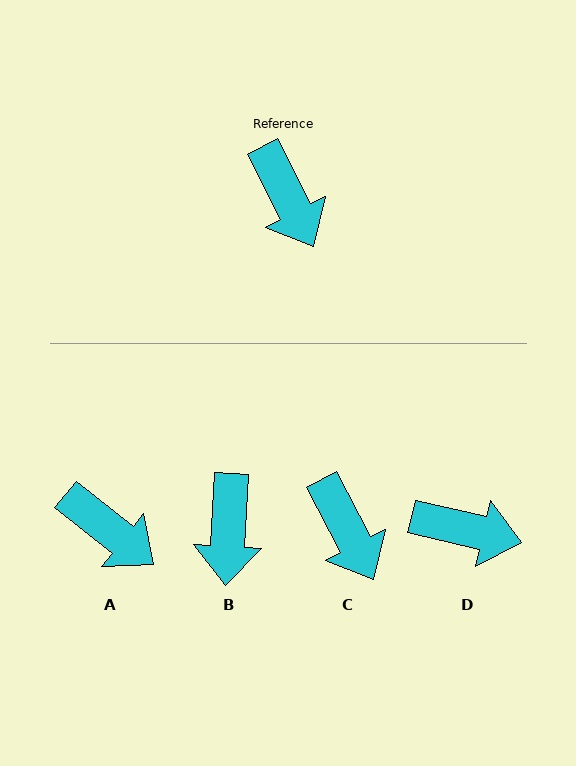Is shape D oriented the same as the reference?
No, it is off by about 49 degrees.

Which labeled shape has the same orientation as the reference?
C.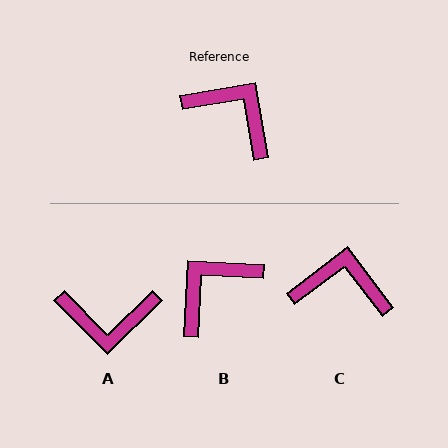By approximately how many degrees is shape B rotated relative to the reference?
Approximately 77 degrees counter-clockwise.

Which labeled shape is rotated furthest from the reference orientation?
A, about 145 degrees away.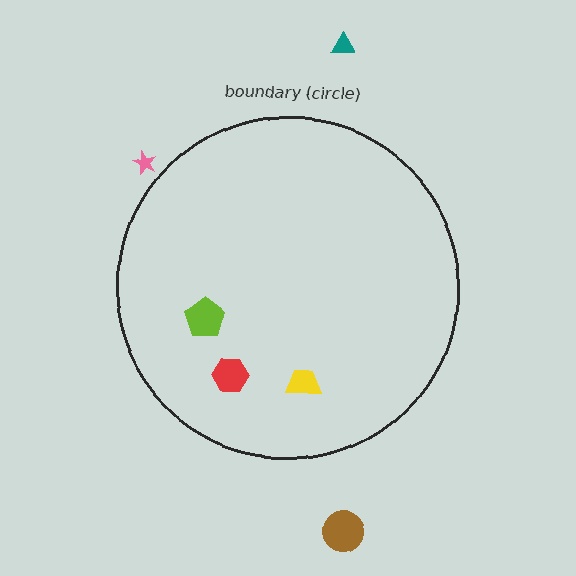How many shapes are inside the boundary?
3 inside, 3 outside.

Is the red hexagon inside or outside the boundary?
Inside.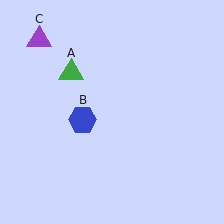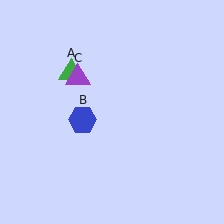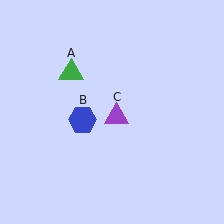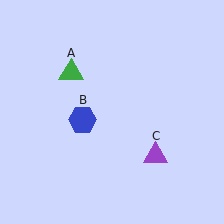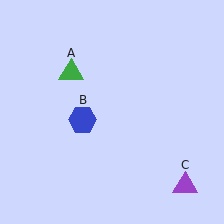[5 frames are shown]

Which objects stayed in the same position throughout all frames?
Green triangle (object A) and blue hexagon (object B) remained stationary.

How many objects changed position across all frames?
1 object changed position: purple triangle (object C).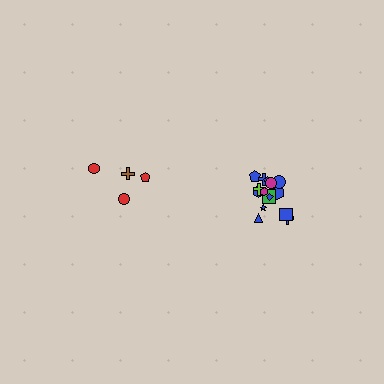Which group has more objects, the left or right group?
The right group.